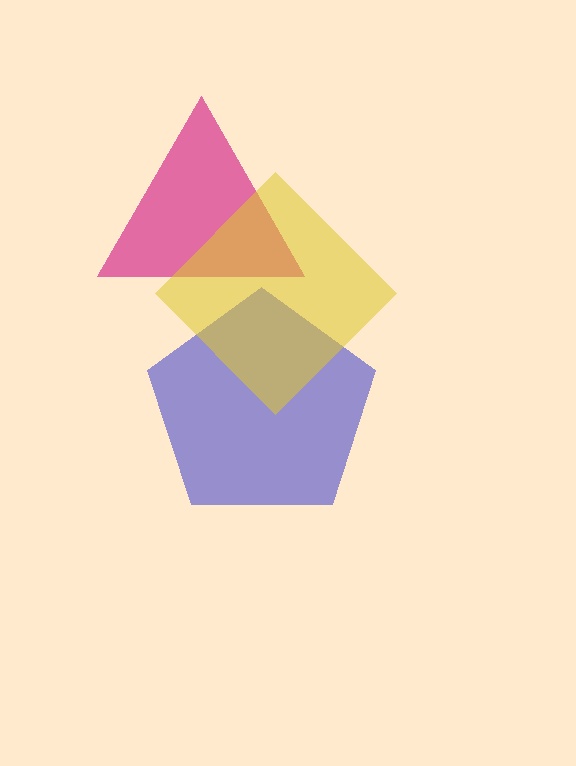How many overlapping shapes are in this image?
There are 3 overlapping shapes in the image.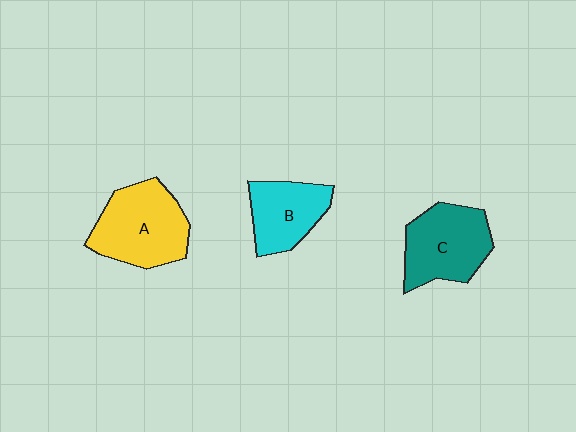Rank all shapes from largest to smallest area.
From largest to smallest: A (yellow), C (teal), B (cyan).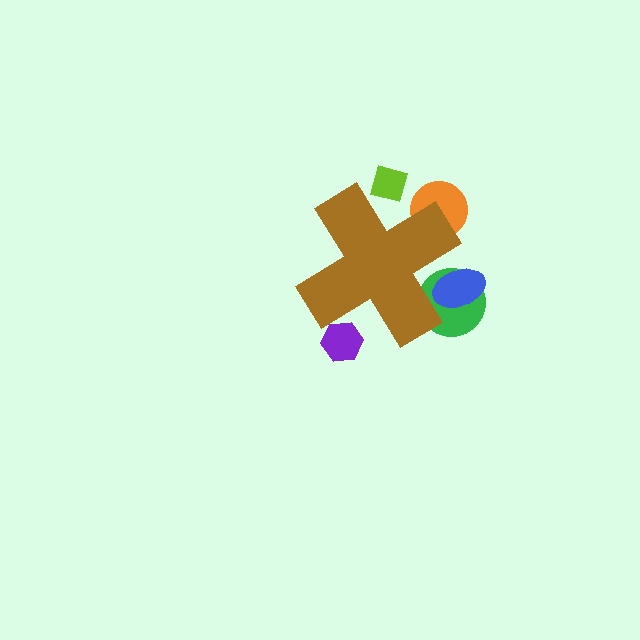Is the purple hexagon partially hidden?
Yes, the purple hexagon is partially hidden behind the brown cross.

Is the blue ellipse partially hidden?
Yes, the blue ellipse is partially hidden behind the brown cross.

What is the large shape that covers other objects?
A brown cross.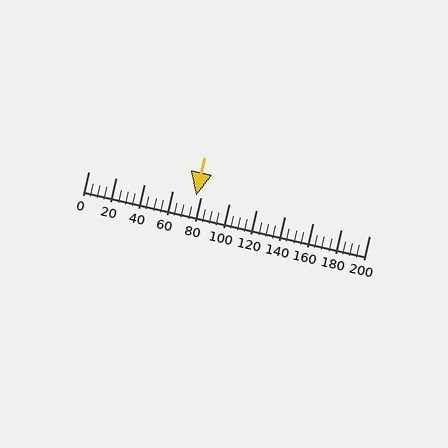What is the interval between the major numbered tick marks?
The major tick marks are spaced 20 units apart.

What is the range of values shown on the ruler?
The ruler shows values from 0 to 200.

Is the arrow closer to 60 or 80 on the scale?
The arrow is closer to 80.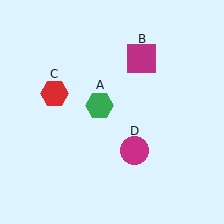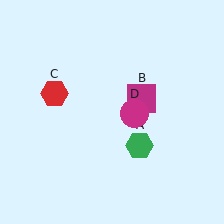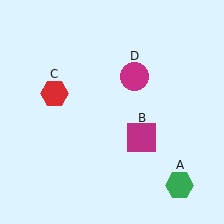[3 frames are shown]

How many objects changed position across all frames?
3 objects changed position: green hexagon (object A), magenta square (object B), magenta circle (object D).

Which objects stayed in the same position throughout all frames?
Red hexagon (object C) remained stationary.